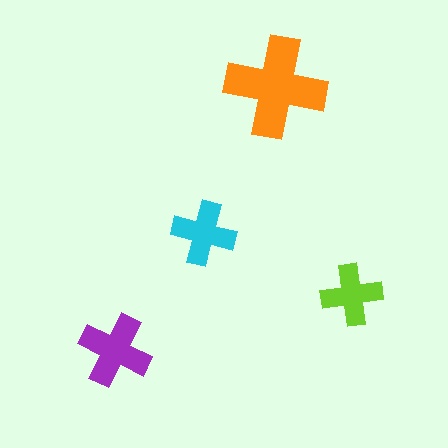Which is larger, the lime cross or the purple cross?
The purple one.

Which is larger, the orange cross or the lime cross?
The orange one.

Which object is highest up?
The orange cross is topmost.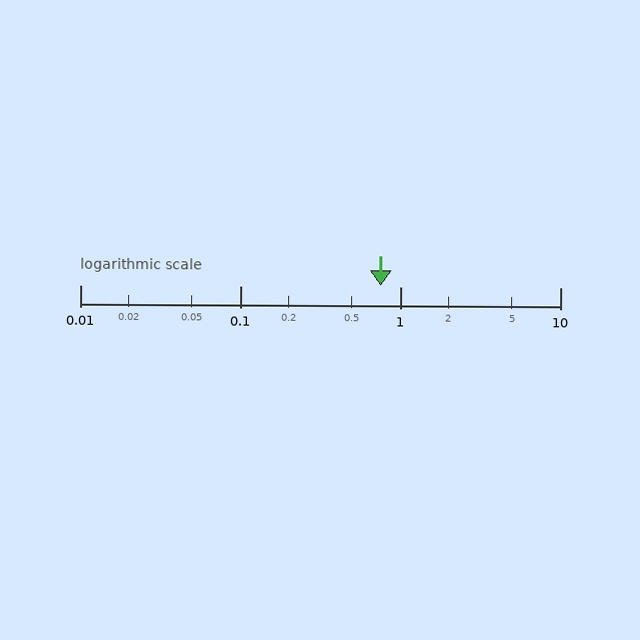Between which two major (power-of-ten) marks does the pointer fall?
The pointer is between 0.1 and 1.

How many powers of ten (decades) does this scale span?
The scale spans 3 decades, from 0.01 to 10.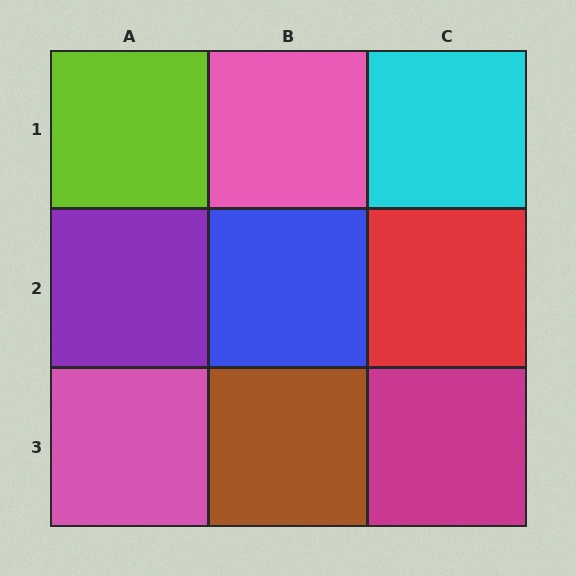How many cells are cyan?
1 cell is cyan.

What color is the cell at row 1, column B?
Pink.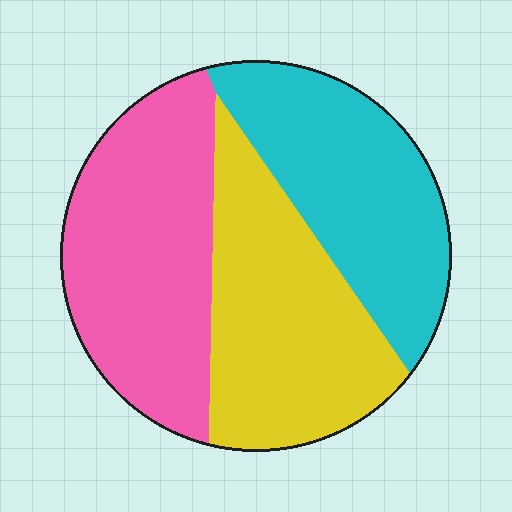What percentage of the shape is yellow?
Yellow covers 33% of the shape.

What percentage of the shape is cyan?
Cyan covers 31% of the shape.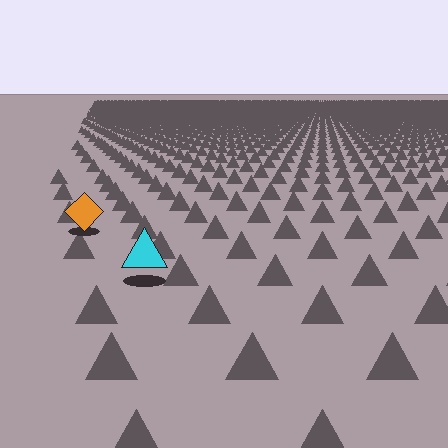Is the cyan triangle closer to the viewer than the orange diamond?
Yes. The cyan triangle is closer — you can tell from the texture gradient: the ground texture is coarser near it.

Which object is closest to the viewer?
The cyan triangle is closest. The texture marks near it are larger and more spread out.